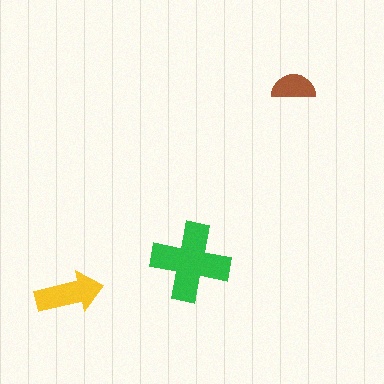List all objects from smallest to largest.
The brown semicircle, the yellow arrow, the green cross.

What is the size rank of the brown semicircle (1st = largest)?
3rd.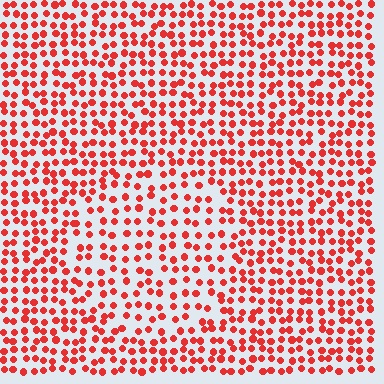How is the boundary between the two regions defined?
The boundary is defined by a change in element density (approximately 1.5x ratio). All elements are the same color, size, and shape.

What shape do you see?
I see a circle.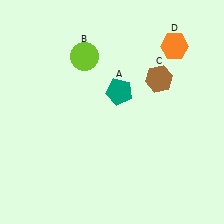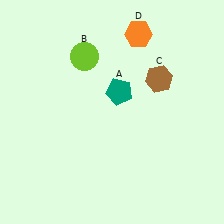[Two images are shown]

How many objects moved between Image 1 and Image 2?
1 object moved between the two images.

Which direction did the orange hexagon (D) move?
The orange hexagon (D) moved left.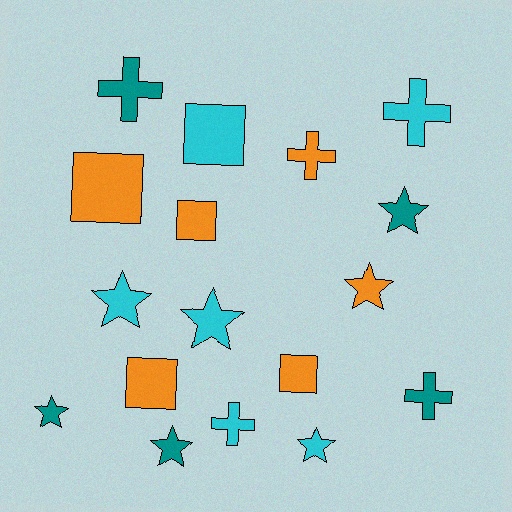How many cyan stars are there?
There are 3 cyan stars.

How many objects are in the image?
There are 17 objects.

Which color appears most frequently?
Orange, with 6 objects.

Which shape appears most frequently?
Star, with 7 objects.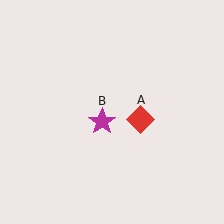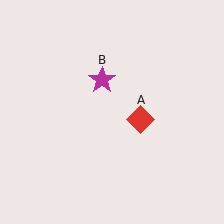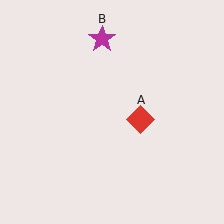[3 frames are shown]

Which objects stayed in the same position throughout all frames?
Red diamond (object A) remained stationary.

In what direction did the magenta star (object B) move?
The magenta star (object B) moved up.